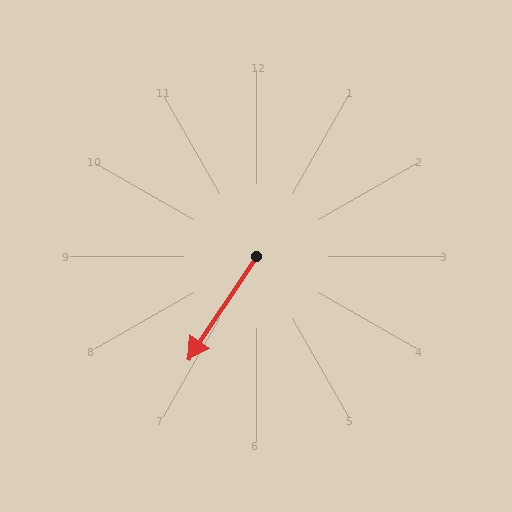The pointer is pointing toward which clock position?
Roughly 7 o'clock.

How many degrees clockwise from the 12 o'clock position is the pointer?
Approximately 214 degrees.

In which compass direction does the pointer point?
Southwest.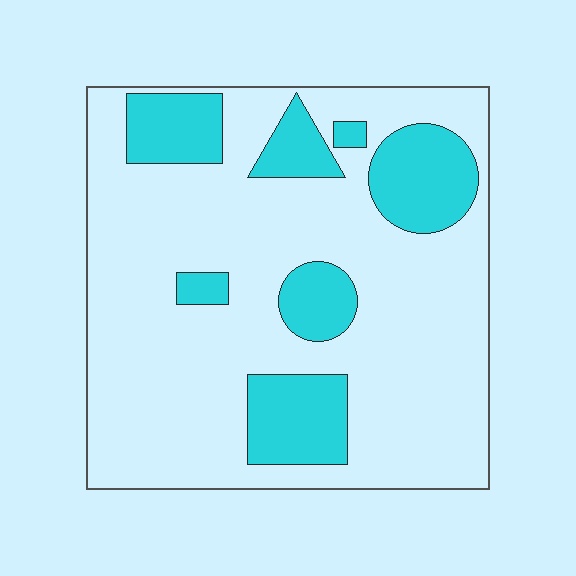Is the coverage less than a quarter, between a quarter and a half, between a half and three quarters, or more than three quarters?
Less than a quarter.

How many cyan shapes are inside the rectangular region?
7.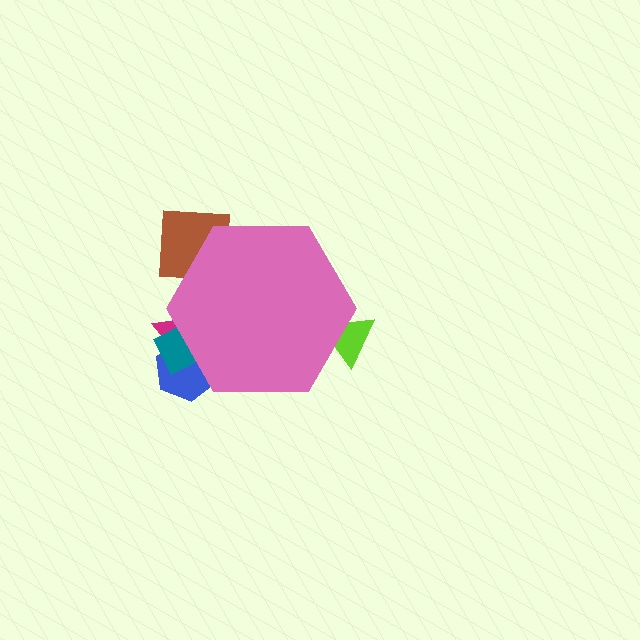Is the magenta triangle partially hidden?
Yes, the magenta triangle is partially hidden behind the pink hexagon.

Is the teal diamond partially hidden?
Yes, the teal diamond is partially hidden behind the pink hexagon.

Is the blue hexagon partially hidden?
Yes, the blue hexagon is partially hidden behind the pink hexagon.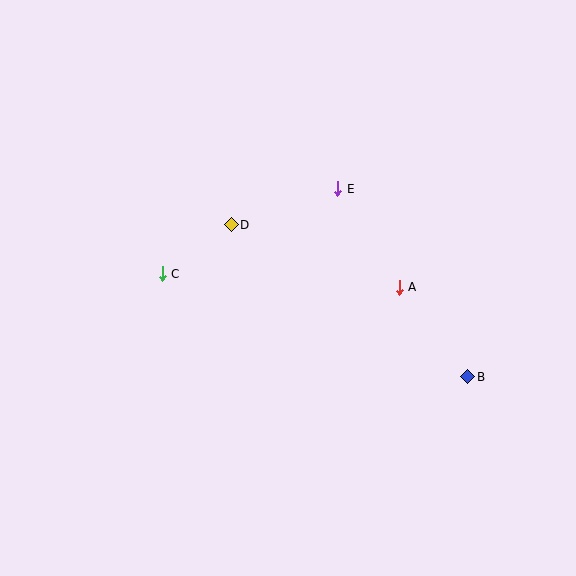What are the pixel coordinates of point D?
Point D is at (231, 225).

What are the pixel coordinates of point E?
Point E is at (338, 189).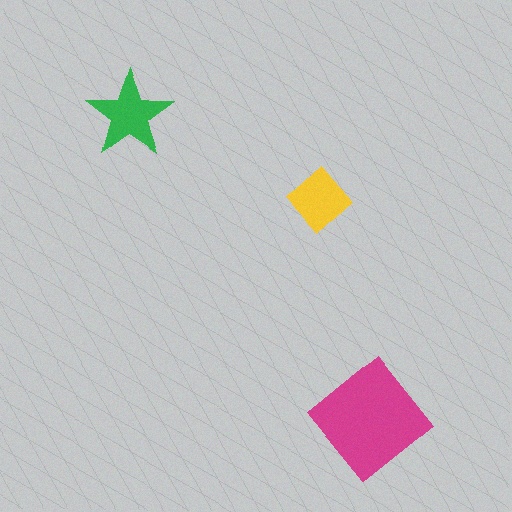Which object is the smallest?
The yellow diamond.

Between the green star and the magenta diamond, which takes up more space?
The magenta diamond.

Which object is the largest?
The magenta diamond.